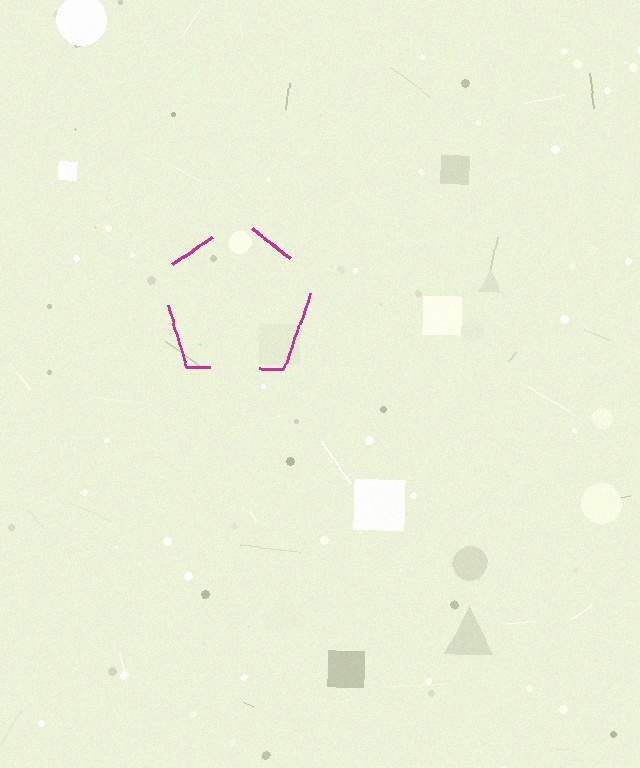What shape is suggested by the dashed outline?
The dashed outline suggests a pentagon.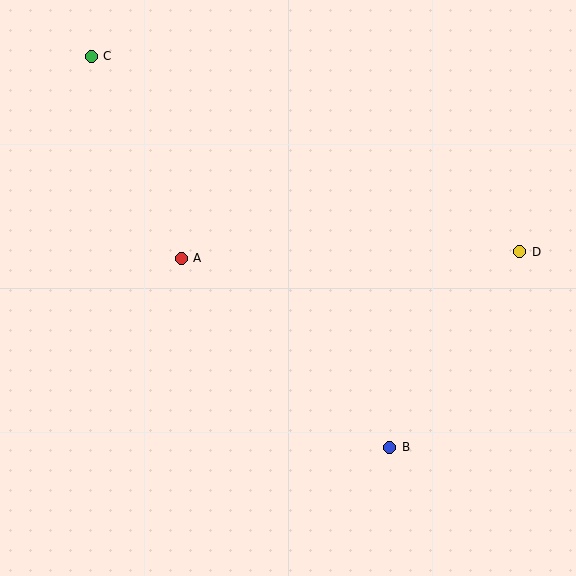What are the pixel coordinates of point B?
Point B is at (390, 447).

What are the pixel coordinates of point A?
Point A is at (181, 258).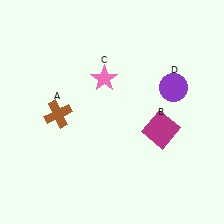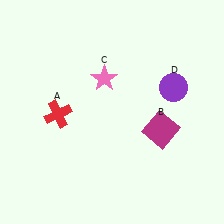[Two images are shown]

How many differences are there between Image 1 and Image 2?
There is 1 difference between the two images.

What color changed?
The cross (A) changed from brown in Image 1 to red in Image 2.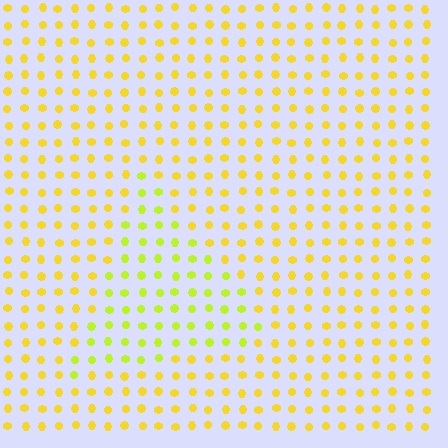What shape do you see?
I see a triangle.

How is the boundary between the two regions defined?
The boundary is defined purely by a slight shift in hue (about 26 degrees). Spacing, size, and orientation are identical on both sides.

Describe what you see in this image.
The image is filled with small yellow elements in a uniform arrangement. A triangle-shaped region is visible where the elements are tinted to a slightly different hue, forming a subtle color boundary.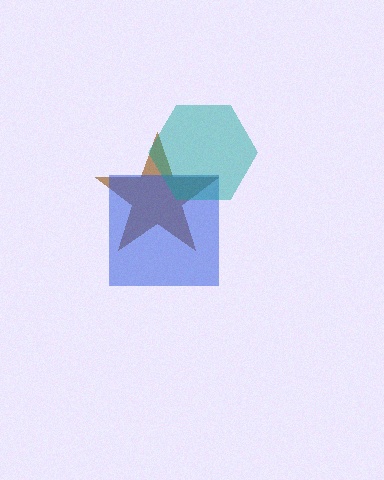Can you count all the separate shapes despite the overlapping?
Yes, there are 3 separate shapes.